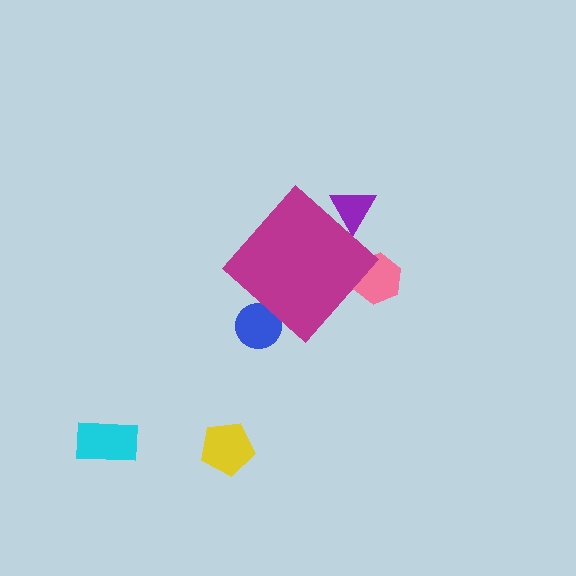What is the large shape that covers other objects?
A magenta diamond.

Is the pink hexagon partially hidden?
Yes, the pink hexagon is partially hidden behind the magenta diamond.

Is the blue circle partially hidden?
Yes, the blue circle is partially hidden behind the magenta diamond.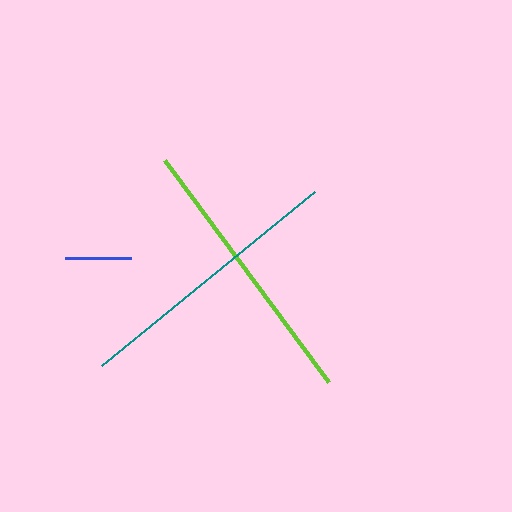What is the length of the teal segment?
The teal segment is approximately 276 pixels long.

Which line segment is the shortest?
The blue line is the shortest at approximately 66 pixels.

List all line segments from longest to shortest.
From longest to shortest: lime, teal, blue.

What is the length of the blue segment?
The blue segment is approximately 66 pixels long.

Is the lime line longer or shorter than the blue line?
The lime line is longer than the blue line.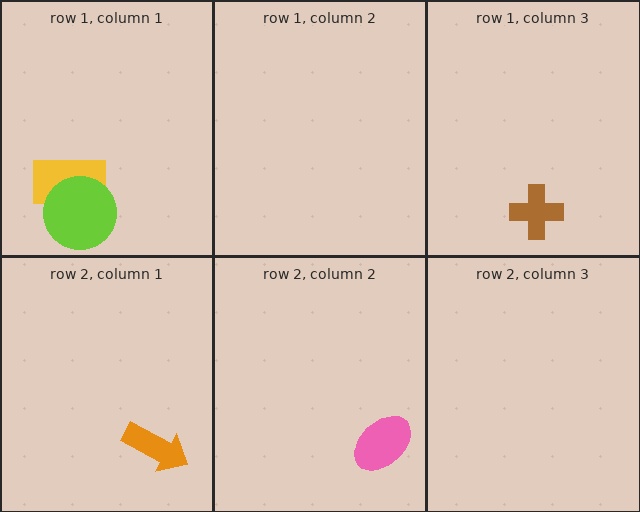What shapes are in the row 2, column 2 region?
The pink ellipse.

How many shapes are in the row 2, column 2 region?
1.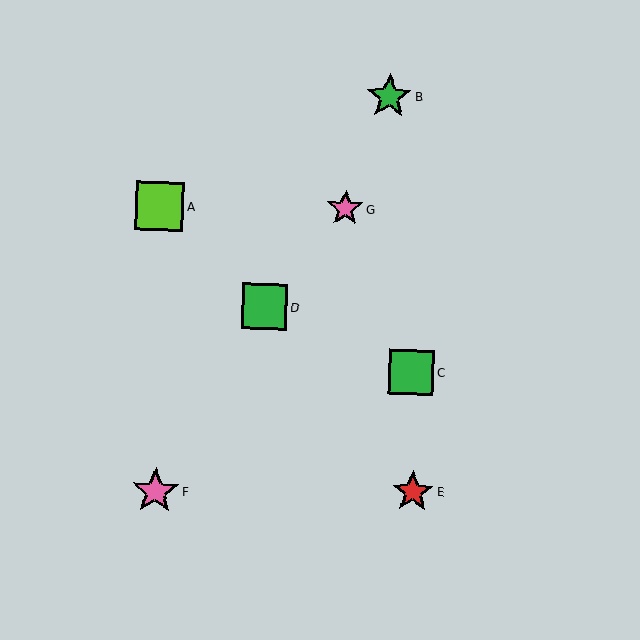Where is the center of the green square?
The center of the green square is at (411, 373).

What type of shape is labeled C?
Shape C is a green square.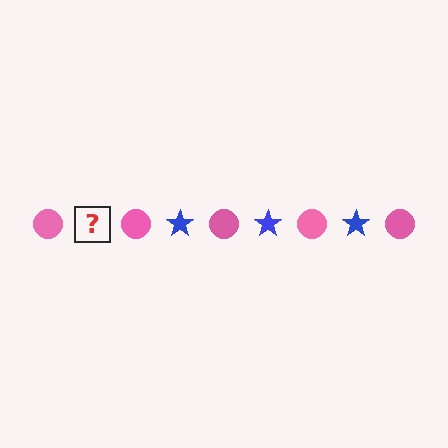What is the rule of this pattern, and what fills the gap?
The rule is that the pattern alternates between pink circle and blue star. The gap should be filled with a blue star.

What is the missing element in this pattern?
The missing element is a blue star.